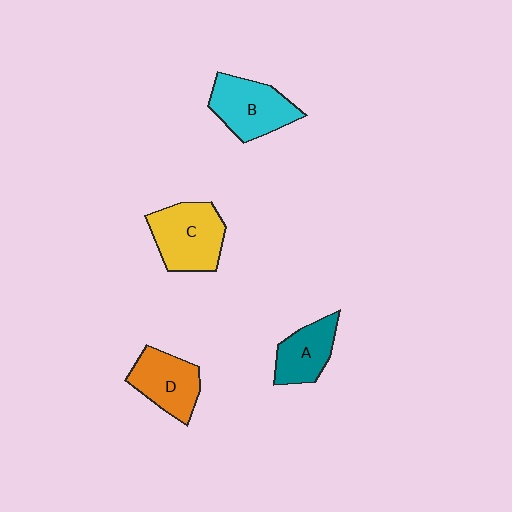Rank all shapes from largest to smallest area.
From largest to smallest: C (yellow), B (cyan), D (orange), A (teal).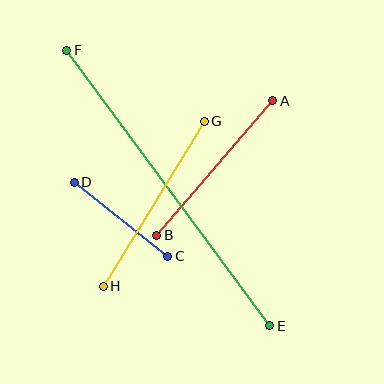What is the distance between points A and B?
The distance is approximately 178 pixels.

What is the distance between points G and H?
The distance is approximately 193 pixels.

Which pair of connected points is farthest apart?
Points E and F are farthest apart.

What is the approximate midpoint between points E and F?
The midpoint is at approximately (168, 188) pixels.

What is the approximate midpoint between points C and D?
The midpoint is at approximately (121, 219) pixels.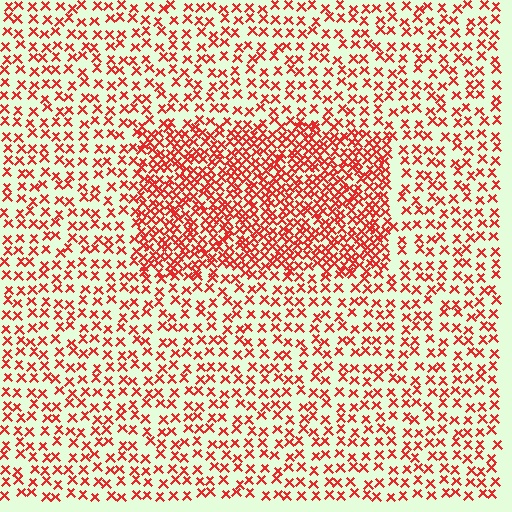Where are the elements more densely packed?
The elements are more densely packed inside the rectangle boundary.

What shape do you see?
I see a rectangle.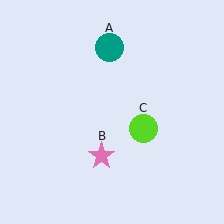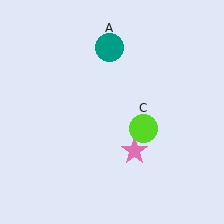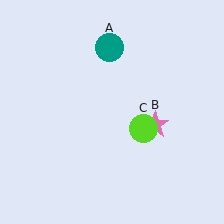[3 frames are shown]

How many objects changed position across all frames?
1 object changed position: pink star (object B).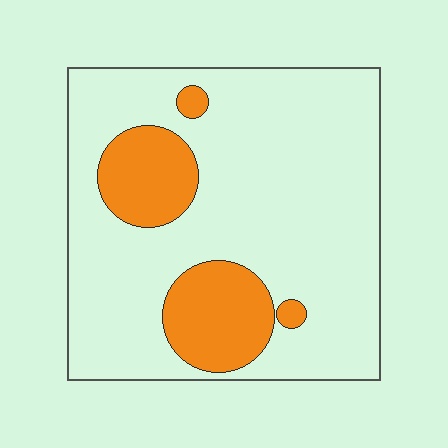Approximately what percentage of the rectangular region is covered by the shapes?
Approximately 20%.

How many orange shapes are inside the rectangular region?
4.